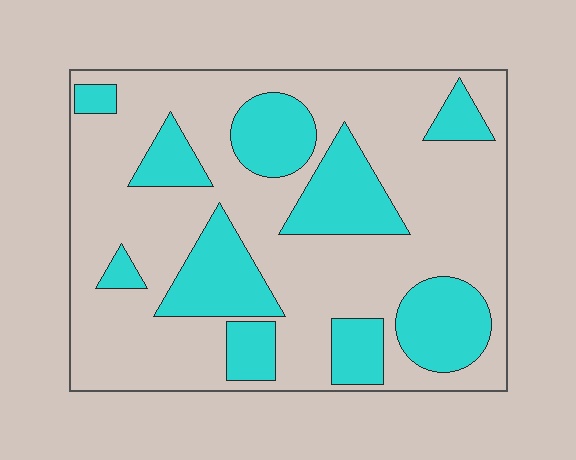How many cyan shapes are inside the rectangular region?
10.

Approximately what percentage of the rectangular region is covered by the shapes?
Approximately 30%.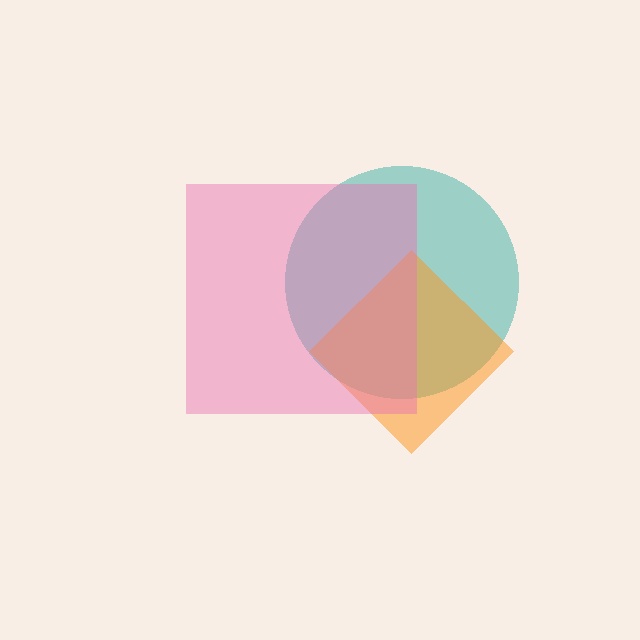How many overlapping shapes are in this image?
There are 3 overlapping shapes in the image.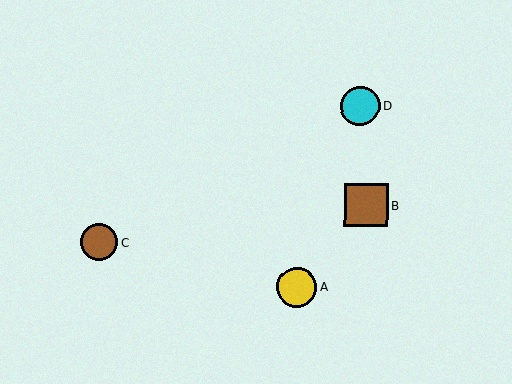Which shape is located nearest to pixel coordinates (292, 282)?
The yellow circle (labeled A) at (297, 287) is nearest to that location.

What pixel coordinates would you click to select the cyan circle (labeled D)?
Click at (360, 106) to select the cyan circle D.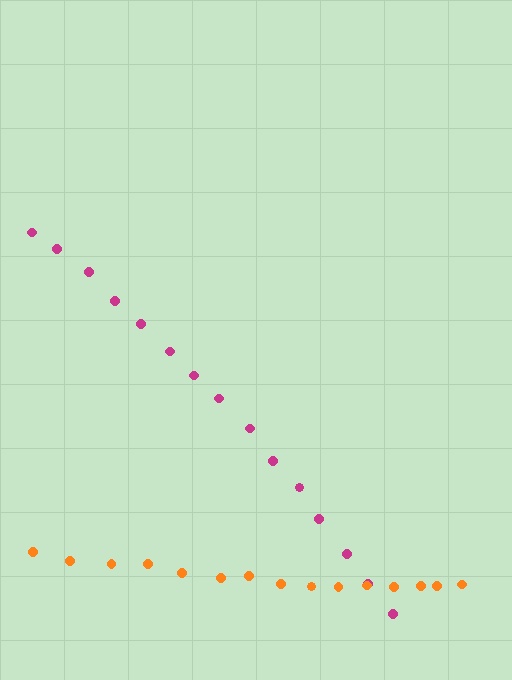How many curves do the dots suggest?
There are 2 distinct paths.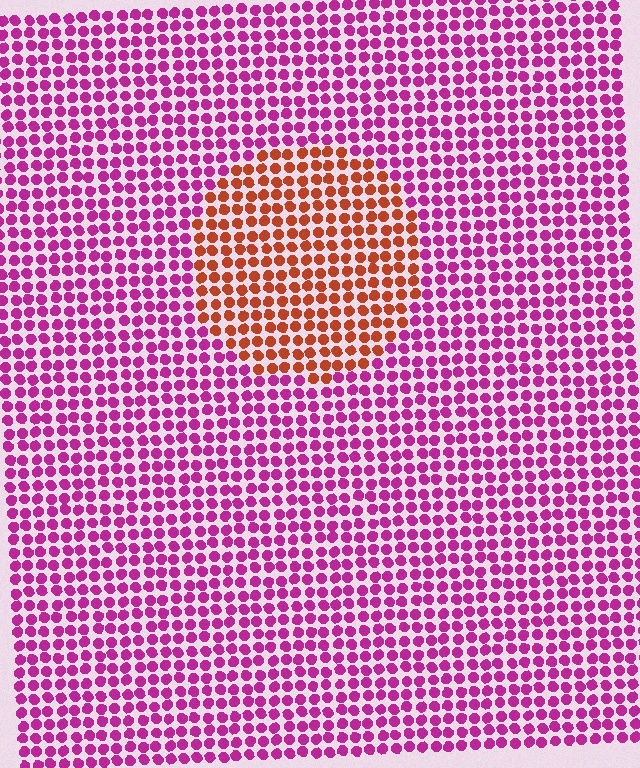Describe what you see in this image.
The image is filled with small magenta elements in a uniform arrangement. A circle-shaped region is visible where the elements are tinted to a slightly different hue, forming a subtle color boundary.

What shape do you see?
I see a circle.